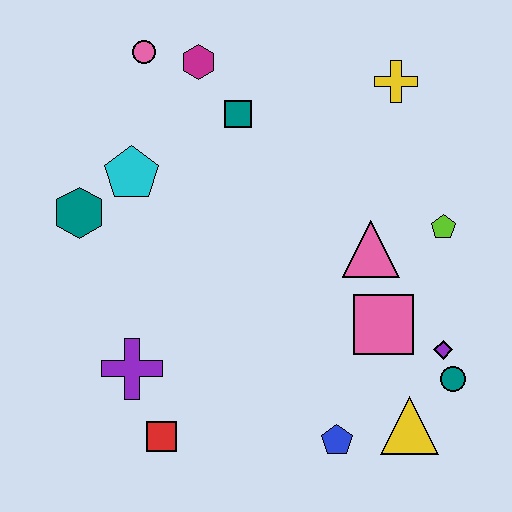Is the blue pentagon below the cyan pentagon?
Yes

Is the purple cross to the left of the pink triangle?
Yes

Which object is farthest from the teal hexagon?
The teal circle is farthest from the teal hexagon.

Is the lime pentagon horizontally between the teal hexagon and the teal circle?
Yes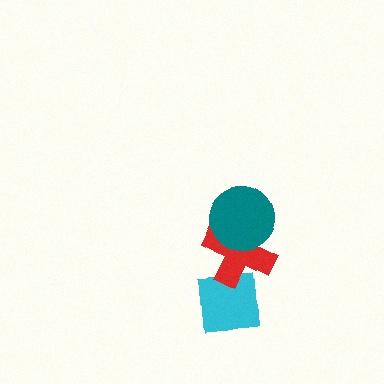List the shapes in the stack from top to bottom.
From top to bottom: the teal circle, the red cross, the cyan square.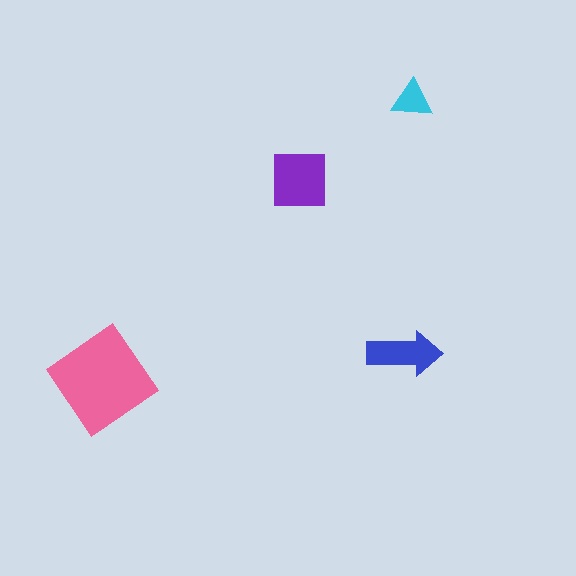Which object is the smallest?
The cyan triangle.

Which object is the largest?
The pink diamond.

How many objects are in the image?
There are 4 objects in the image.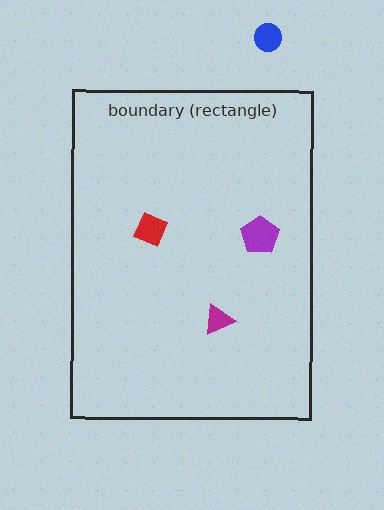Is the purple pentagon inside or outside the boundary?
Inside.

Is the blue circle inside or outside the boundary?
Outside.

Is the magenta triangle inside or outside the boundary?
Inside.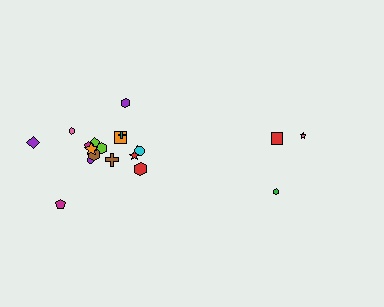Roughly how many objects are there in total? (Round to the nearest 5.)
Roughly 20 objects in total.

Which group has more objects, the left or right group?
The left group.